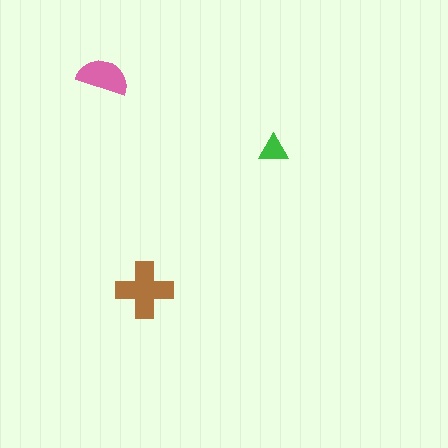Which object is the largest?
The brown cross.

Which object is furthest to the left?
The pink semicircle is leftmost.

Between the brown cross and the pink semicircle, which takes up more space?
The brown cross.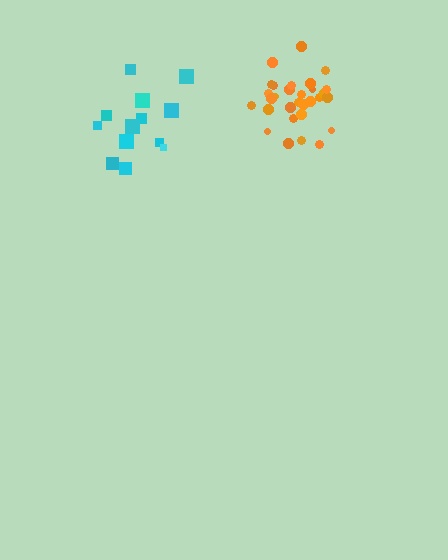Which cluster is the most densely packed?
Orange.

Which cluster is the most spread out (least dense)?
Cyan.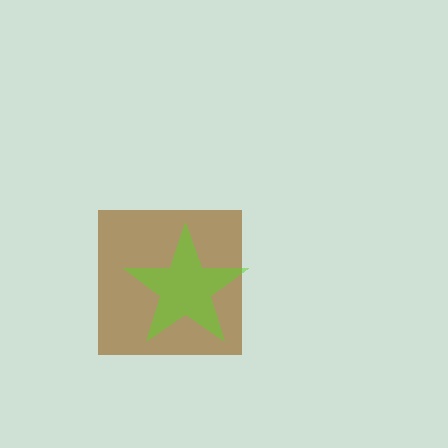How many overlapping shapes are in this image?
There are 2 overlapping shapes in the image.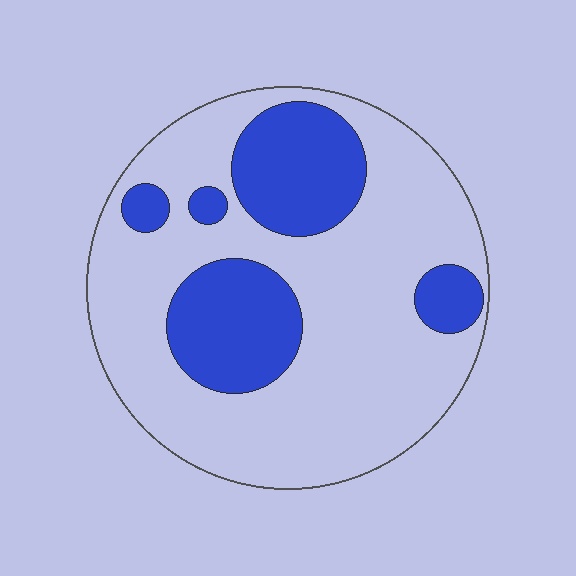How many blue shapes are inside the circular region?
5.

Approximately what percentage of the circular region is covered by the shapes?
Approximately 30%.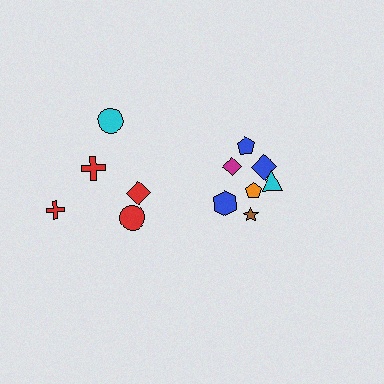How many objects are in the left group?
There are 5 objects.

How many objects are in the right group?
There are 7 objects.